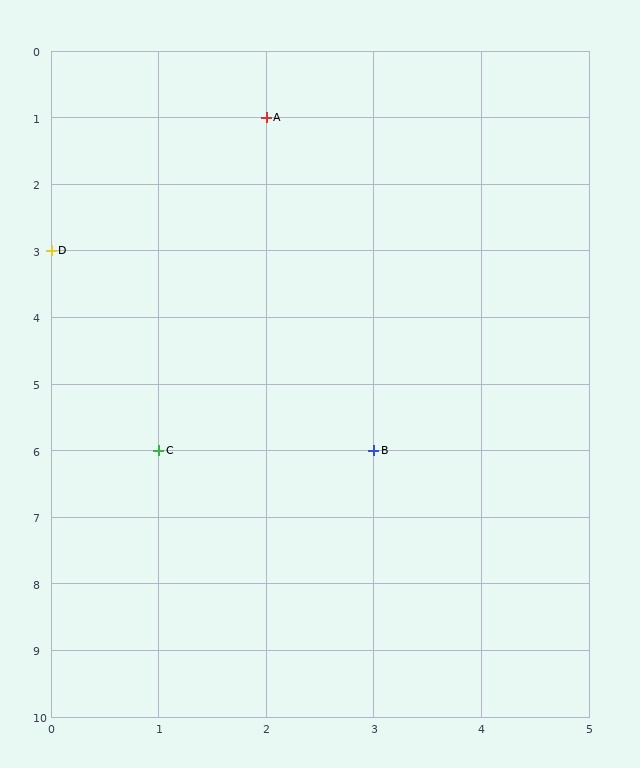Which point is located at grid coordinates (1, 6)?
Point C is at (1, 6).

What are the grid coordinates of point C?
Point C is at grid coordinates (1, 6).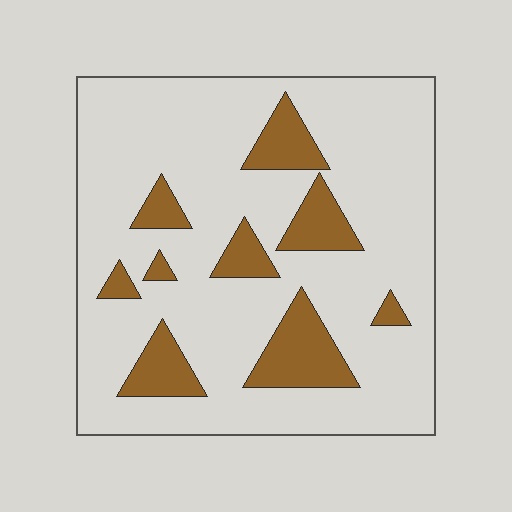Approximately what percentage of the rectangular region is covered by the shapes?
Approximately 20%.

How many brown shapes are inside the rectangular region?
9.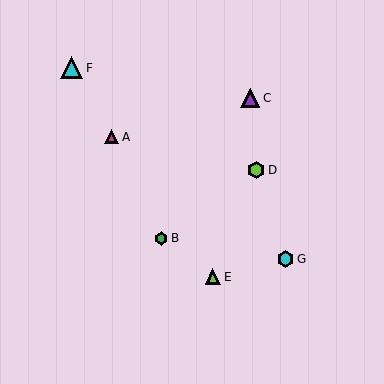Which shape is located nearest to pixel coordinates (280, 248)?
The cyan hexagon (labeled G) at (286, 259) is nearest to that location.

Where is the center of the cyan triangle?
The center of the cyan triangle is at (72, 68).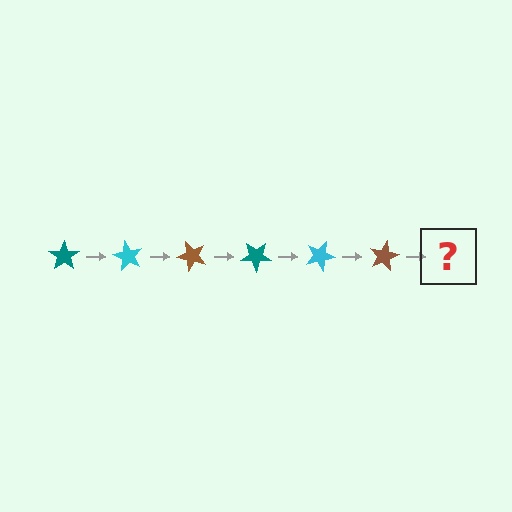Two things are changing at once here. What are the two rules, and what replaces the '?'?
The two rules are that it rotates 60 degrees each step and the color cycles through teal, cyan, and brown. The '?' should be a teal star, rotated 360 degrees from the start.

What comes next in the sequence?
The next element should be a teal star, rotated 360 degrees from the start.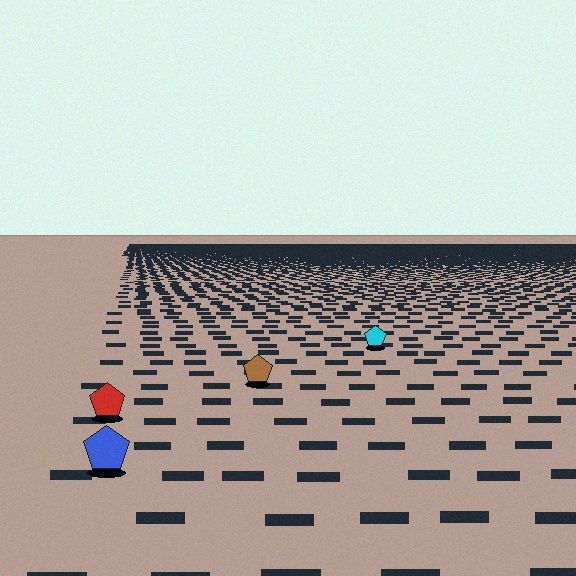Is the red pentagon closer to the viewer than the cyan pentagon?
Yes. The red pentagon is closer — you can tell from the texture gradient: the ground texture is coarser near it.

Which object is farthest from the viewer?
The cyan pentagon is farthest from the viewer. It appears smaller and the ground texture around it is denser.